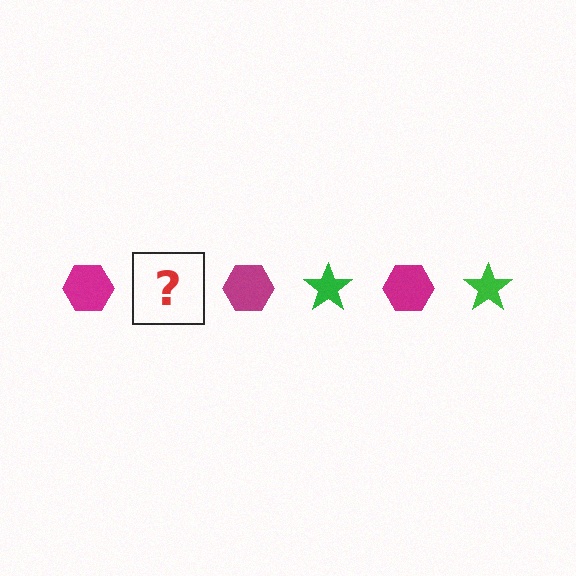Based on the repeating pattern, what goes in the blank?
The blank should be a green star.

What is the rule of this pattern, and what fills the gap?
The rule is that the pattern alternates between magenta hexagon and green star. The gap should be filled with a green star.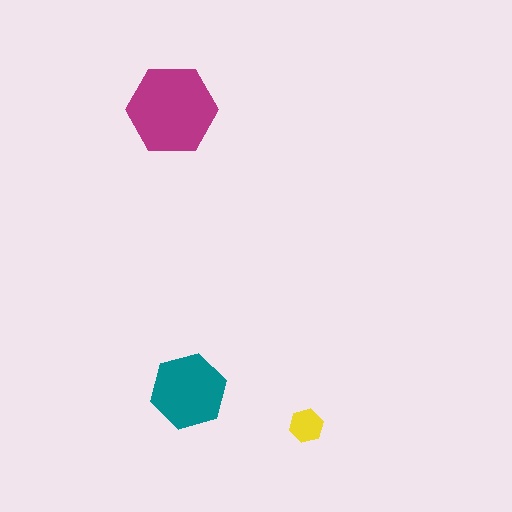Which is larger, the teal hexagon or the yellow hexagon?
The teal one.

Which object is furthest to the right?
The yellow hexagon is rightmost.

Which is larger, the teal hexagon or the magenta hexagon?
The magenta one.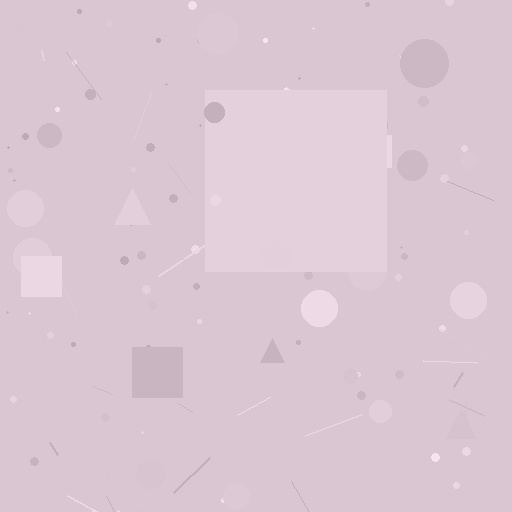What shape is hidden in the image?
A square is hidden in the image.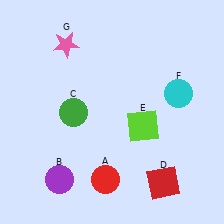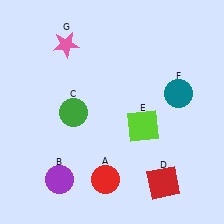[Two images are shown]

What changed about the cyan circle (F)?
In Image 1, F is cyan. In Image 2, it changed to teal.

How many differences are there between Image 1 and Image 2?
There is 1 difference between the two images.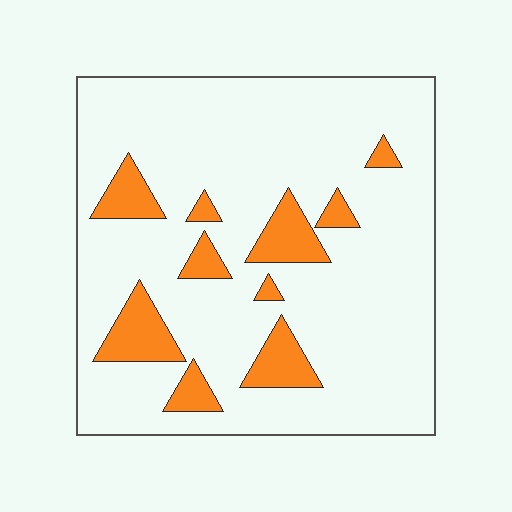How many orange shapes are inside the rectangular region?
10.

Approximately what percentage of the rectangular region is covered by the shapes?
Approximately 15%.